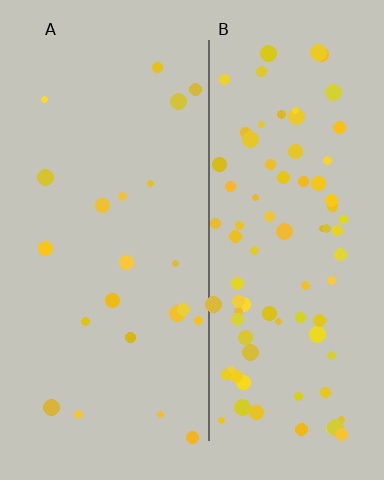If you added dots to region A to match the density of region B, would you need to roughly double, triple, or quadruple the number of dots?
Approximately quadruple.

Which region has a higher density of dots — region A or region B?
B (the right).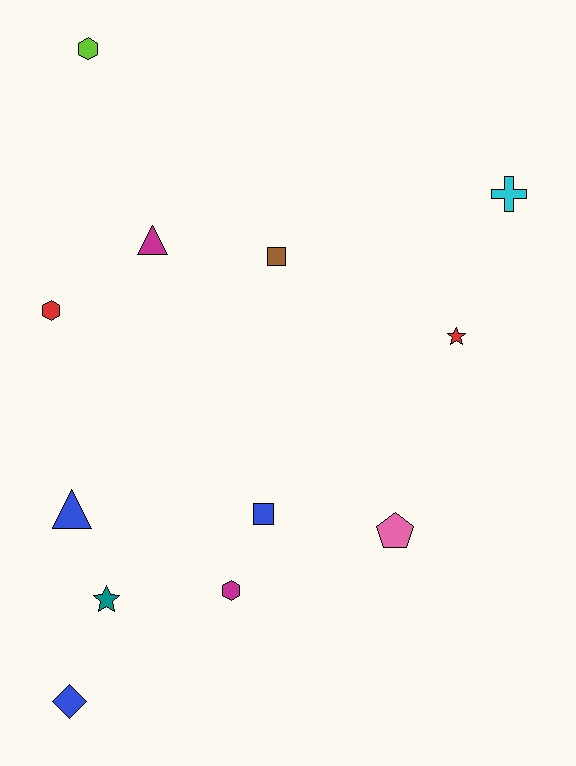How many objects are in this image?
There are 12 objects.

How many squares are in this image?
There are 2 squares.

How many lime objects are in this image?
There is 1 lime object.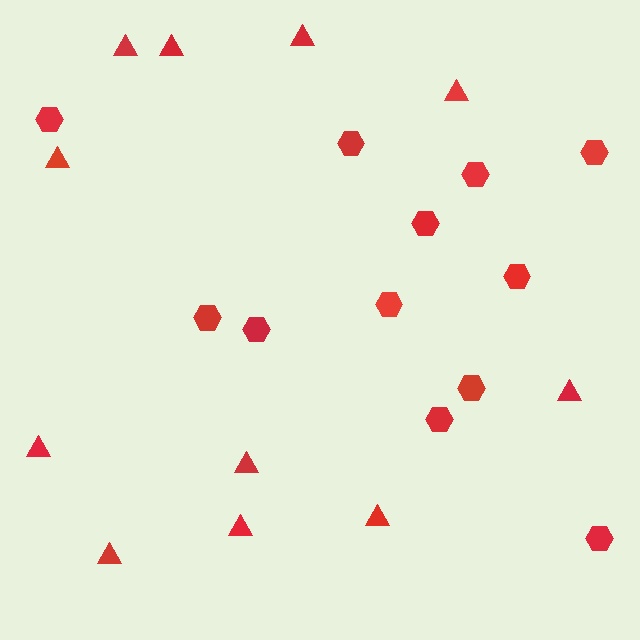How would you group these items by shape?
There are 2 groups: one group of triangles (11) and one group of hexagons (12).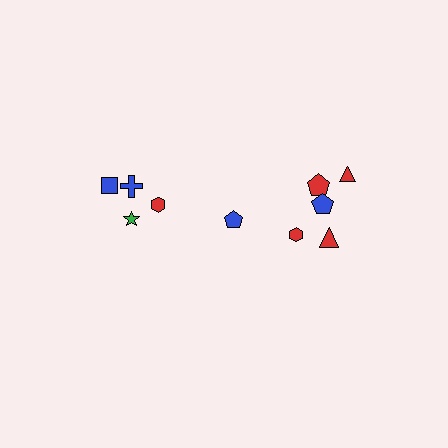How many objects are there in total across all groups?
There are 10 objects.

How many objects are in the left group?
There are 4 objects.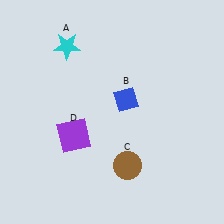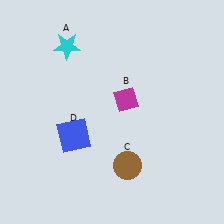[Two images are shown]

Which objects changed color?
B changed from blue to magenta. D changed from purple to blue.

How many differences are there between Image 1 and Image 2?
There are 2 differences between the two images.